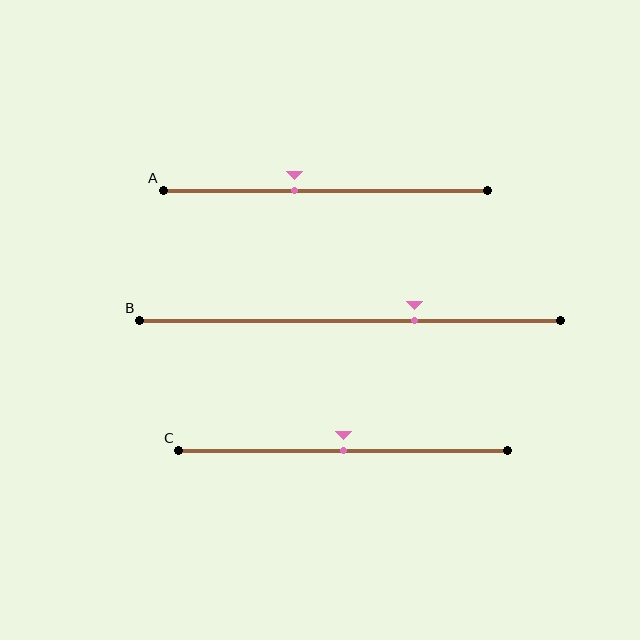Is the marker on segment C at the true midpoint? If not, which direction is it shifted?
Yes, the marker on segment C is at the true midpoint.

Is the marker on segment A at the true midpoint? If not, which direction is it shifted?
No, the marker on segment A is shifted to the left by about 9% of the segment length.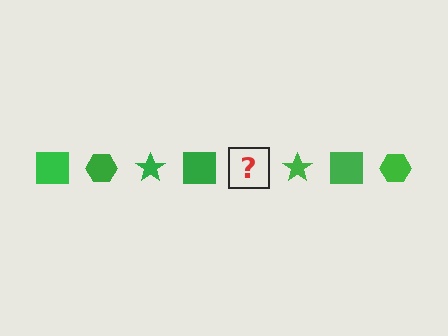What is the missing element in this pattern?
The missing element is a green hexagon.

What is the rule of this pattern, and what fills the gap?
The rule is that the pattern cycles through square, hexagon, star shapes in green. The gap should be filled with a green hexagon.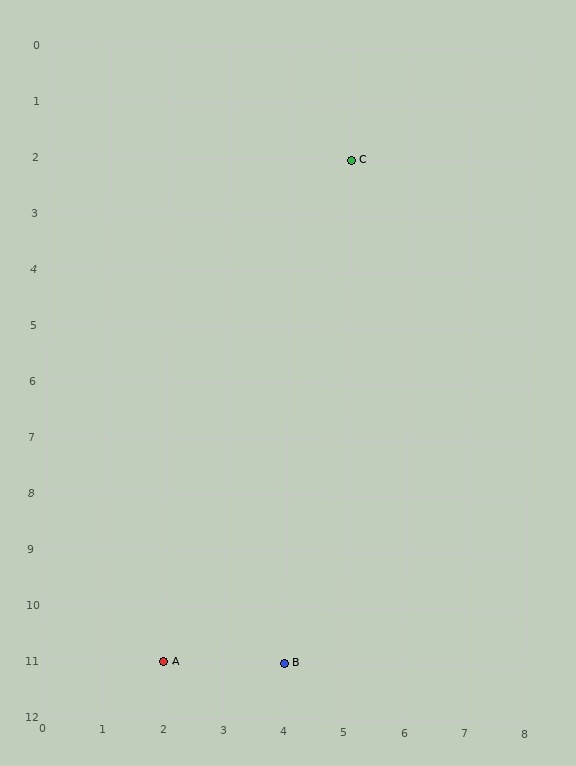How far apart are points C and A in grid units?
Points C and A are 3 columns and 9 rows apart (about 9.5 grid units diagonally).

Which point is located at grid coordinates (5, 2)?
Point C is at (5, 2).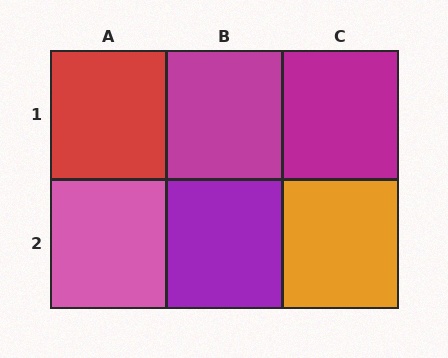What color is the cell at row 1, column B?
Magenta.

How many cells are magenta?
2 cells are magenta.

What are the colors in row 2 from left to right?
Pink, purple, orange.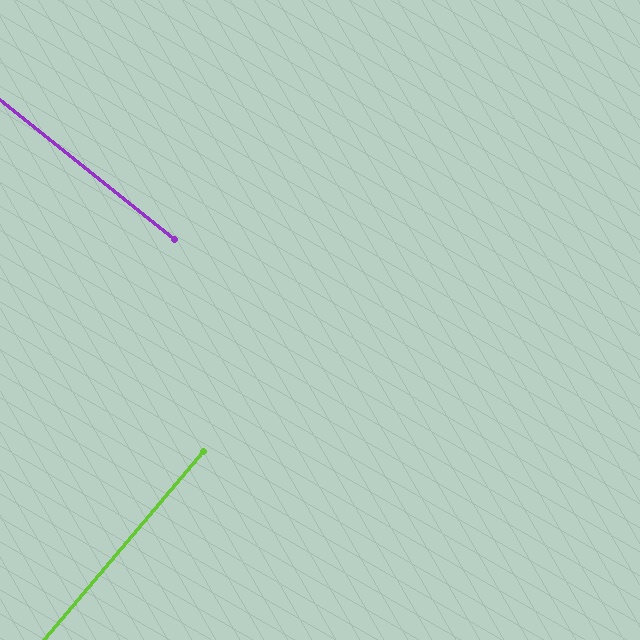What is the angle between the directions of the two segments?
Approximately 88 degrees.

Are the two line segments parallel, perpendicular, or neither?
Perpendicular — they meet at approximately 88°.